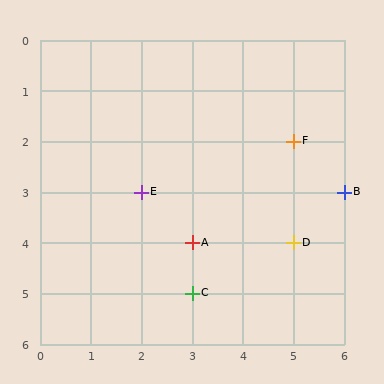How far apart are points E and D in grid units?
Points E and D are 3 columns and 1 row apart (about 3.2 grid units diagonally).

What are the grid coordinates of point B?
Point B is at grid coordinates (6, 3).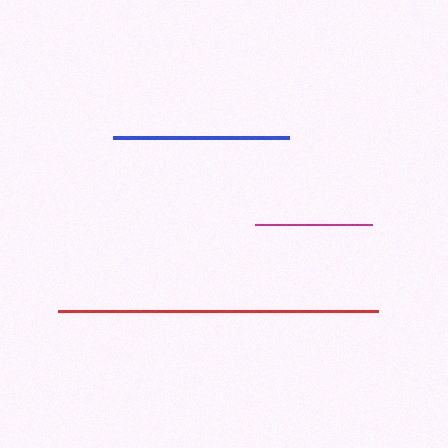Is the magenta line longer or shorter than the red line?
The red line is longer than the magenta line.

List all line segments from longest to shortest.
From longest to shortest: red, blue, magenta.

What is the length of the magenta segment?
The magenta segment is approximately 117 pixels long.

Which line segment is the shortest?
The magenta line is the shortest at approximately 117 pixels.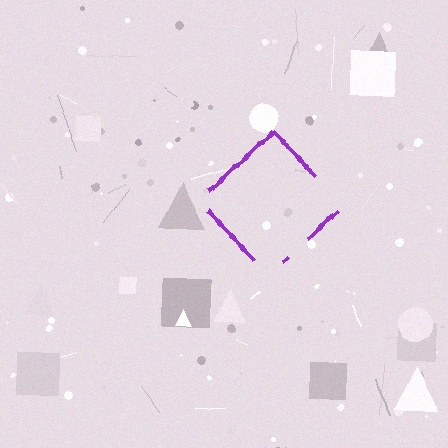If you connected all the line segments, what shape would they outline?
They would outline a diamond.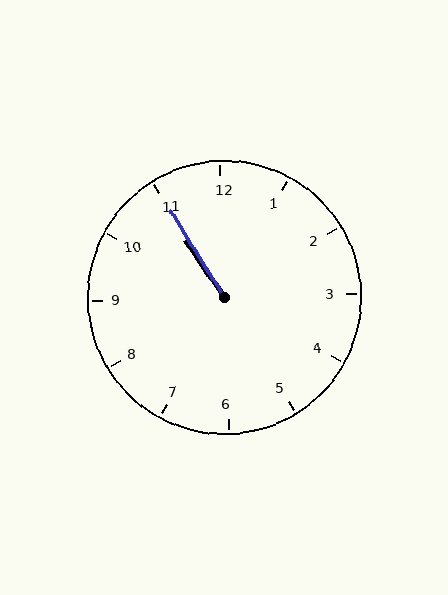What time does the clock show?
10:55.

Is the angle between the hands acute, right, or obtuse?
It is acute.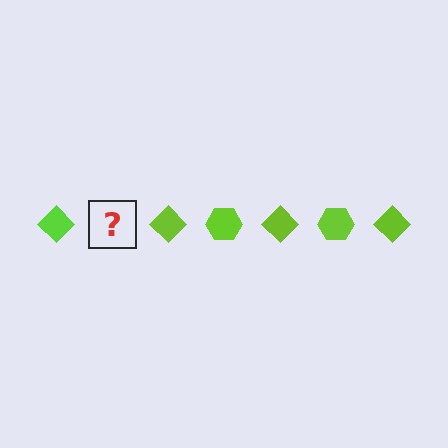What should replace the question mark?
The question mark should be replaced with a lime hexagon.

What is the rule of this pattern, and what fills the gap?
The rule is that the pattern cycles through diamond, hexagon shapes in lime. The gap should be filled with a lime hexagon.